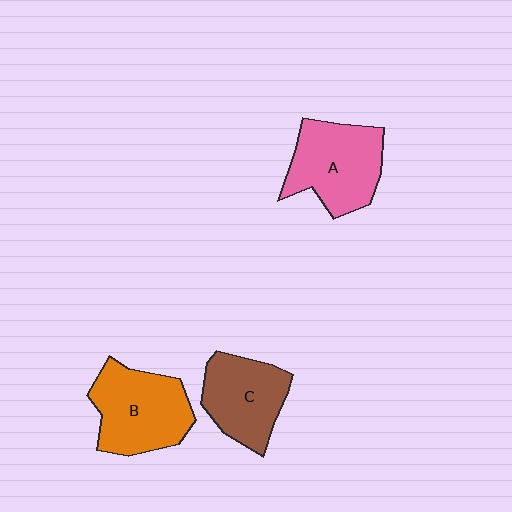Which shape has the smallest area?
Shape C (brown).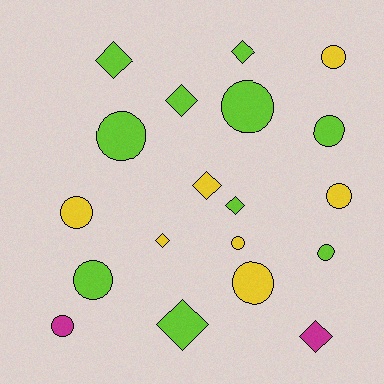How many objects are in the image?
There are 19 objects.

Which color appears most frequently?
Lime, with 10 objects.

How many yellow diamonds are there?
There are 2 yellow diamonds.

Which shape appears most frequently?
Circle, with 11 objects.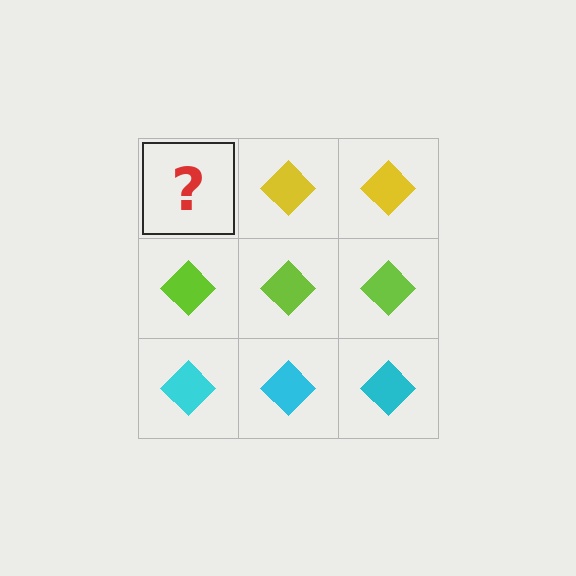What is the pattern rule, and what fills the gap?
The rule is that each row has a consistent color. The gap should be filled with a yellow diamond.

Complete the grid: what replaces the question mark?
The question mark should be replaced with a yellow diamond.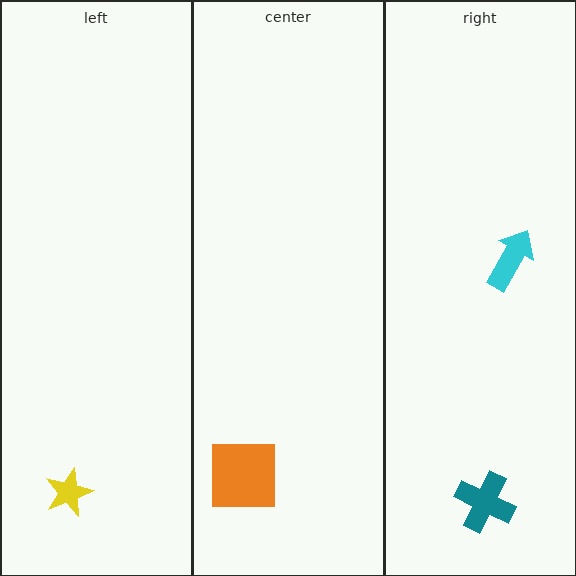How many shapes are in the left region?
1.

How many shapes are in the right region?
2.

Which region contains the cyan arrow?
The right region.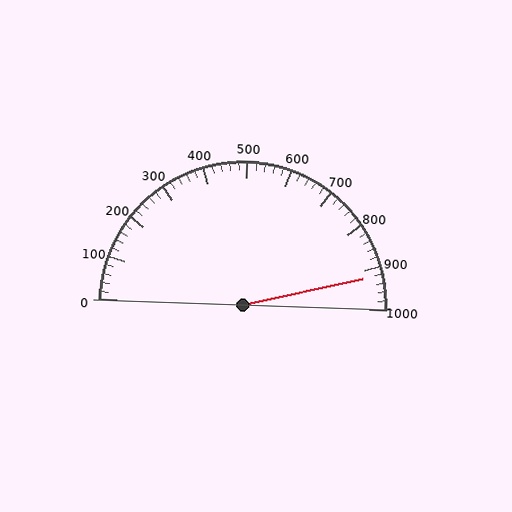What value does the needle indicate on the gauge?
The needle indicates approximately 920.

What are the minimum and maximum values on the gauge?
The gauge ranges from 0 to 1000.